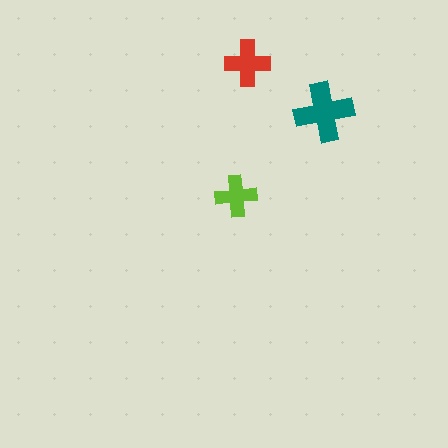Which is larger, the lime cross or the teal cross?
The teal one.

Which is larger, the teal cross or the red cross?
The teal one.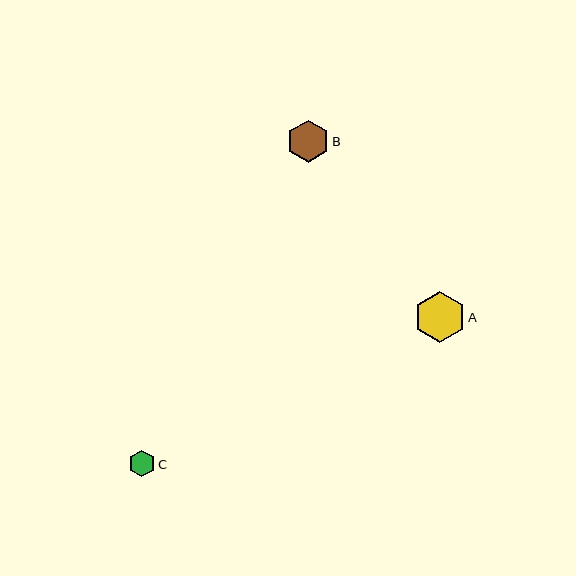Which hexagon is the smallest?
Hexagon C is the smallest with a size of approximately 27 pixels.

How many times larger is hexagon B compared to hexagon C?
Hexagon B is approximately 1.6 times the size of hexagon C.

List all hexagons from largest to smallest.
From largest to smallest: A, B, C.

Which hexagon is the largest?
Hexagon A is the largest with a size of approximately 51 pixels.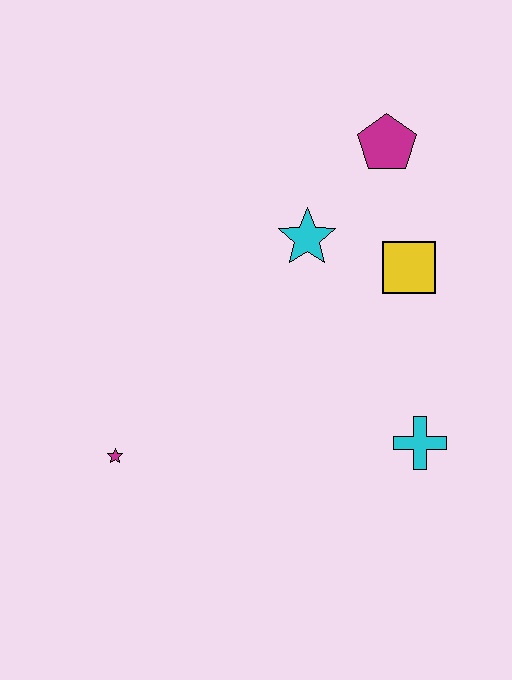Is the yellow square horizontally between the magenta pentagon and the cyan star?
No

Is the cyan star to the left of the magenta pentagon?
Yes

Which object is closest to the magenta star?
The cyan star is closest to the magenta star.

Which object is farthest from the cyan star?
The magenta star is farthest from the cyan star.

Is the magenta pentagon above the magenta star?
Yes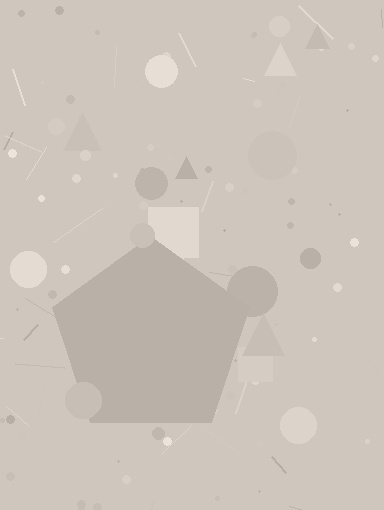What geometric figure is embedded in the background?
A pentagon is embedded in the background.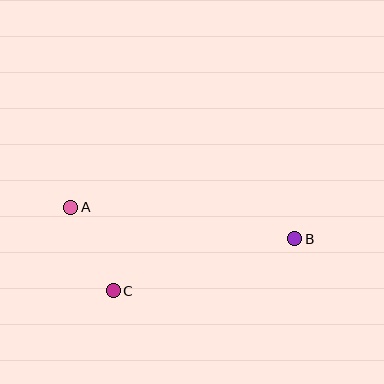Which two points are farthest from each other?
Points A and B are farthest from each other.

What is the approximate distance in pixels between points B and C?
The distance between B and C is approximately 189 pixels.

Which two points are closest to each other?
Points A and C are closest to each other.